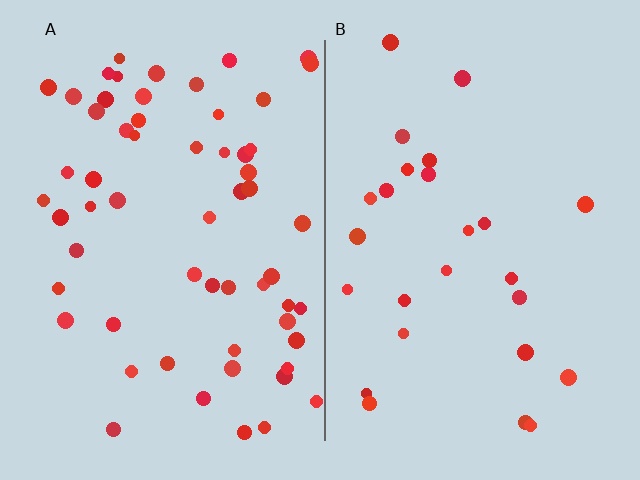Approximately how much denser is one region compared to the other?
Approximately 2.3× — region A over region B.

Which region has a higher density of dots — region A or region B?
A (the left).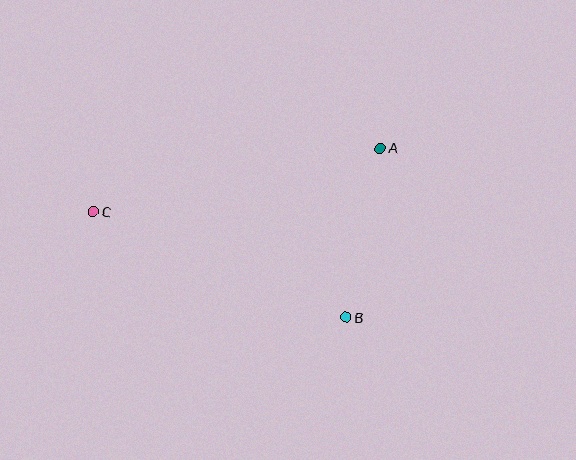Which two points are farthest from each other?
Points A and C are farthest from each other.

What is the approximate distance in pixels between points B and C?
The distance between B and C is approximately 274 pixels.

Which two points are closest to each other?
Points A and B are closest to each other.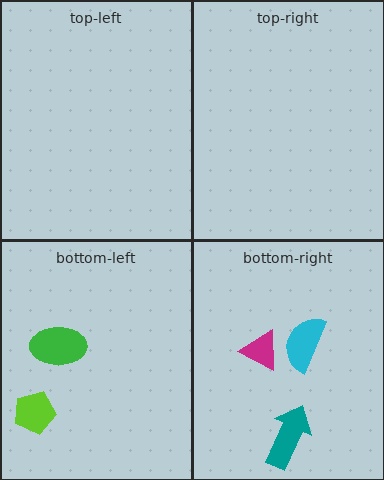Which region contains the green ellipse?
The bottom-left region.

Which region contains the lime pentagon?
The bottom-left region.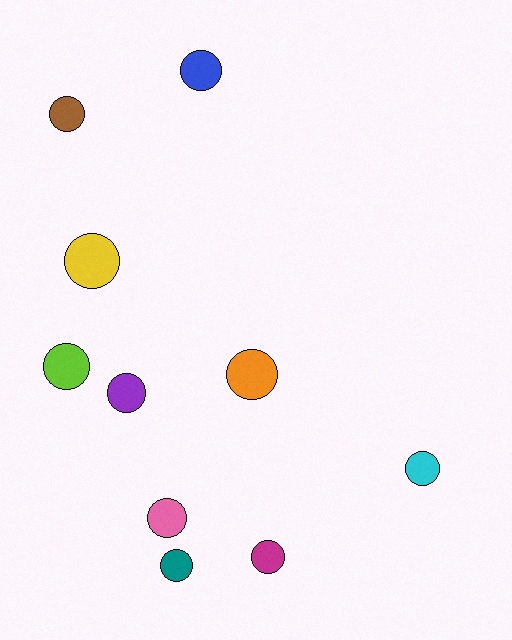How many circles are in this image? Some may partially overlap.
There are 10 circles.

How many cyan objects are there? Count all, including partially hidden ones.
There is 1 cyan object.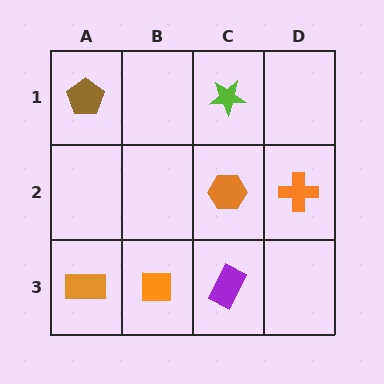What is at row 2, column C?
An orange hexagon.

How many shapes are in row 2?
2 shapes.